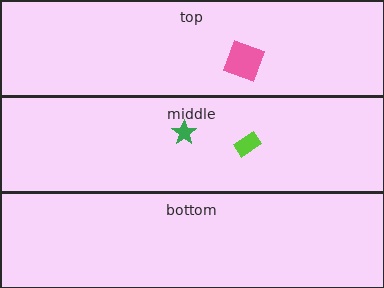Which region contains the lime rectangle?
The middle region.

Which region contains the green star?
The middle region.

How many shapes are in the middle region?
2.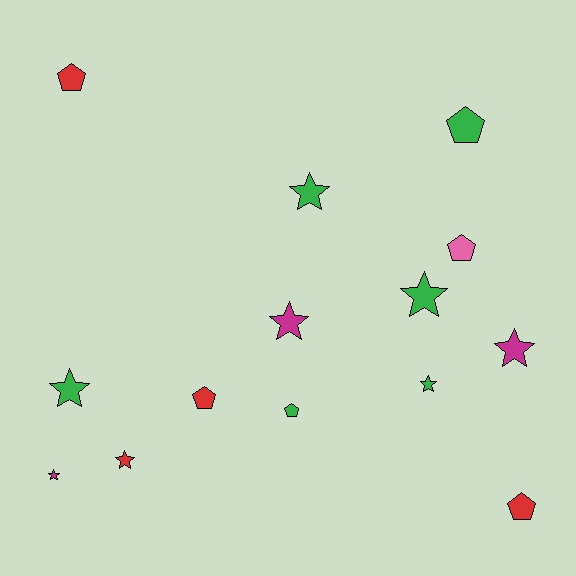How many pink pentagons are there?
There is 1 pink pentagon.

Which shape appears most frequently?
Star, with 8 objects.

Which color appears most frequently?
Green, with 6 objects.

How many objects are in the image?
There are 14 objects.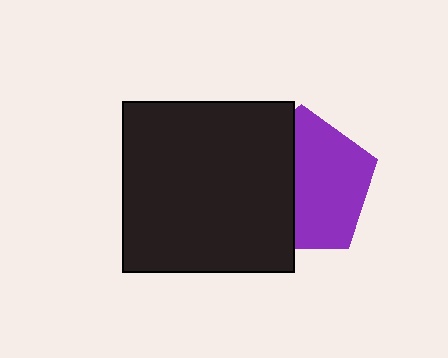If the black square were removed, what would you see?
You would see the complete purple pentagon.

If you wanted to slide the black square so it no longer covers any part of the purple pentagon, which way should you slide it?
Slide it left — that is the most direct way to separate the two shapes.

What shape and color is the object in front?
The object in front is a black square.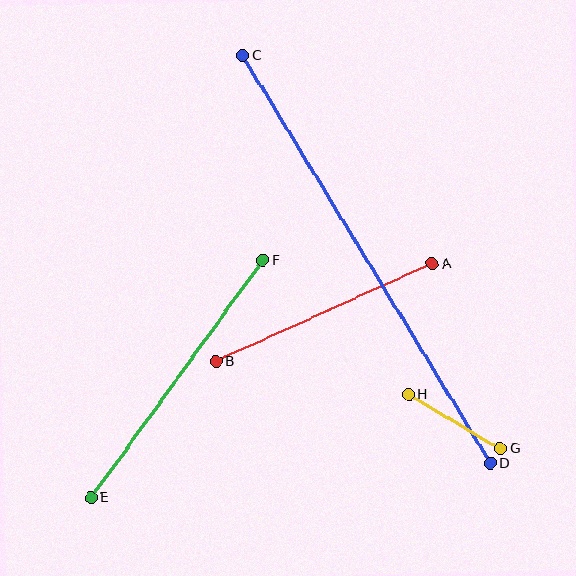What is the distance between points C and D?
The distance is approximately 477 pixels.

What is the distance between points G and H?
The distance is approximately 107 pixels.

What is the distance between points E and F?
The distance is approximately 293 pixels.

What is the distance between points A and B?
The distance is approximately 237 pixels.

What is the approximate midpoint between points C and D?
The midpoint is at approximately (366, 259) pixels.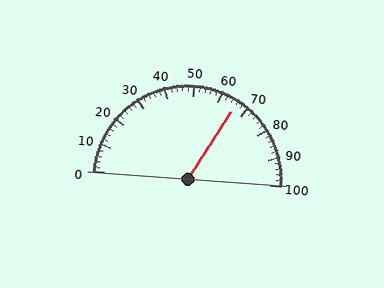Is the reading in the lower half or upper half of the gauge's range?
The reading is in the upper half of the range (0 to 100).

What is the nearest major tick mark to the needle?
The nearest major tick mark is 70.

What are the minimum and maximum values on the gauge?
The gauge ranges from 0 to 100.